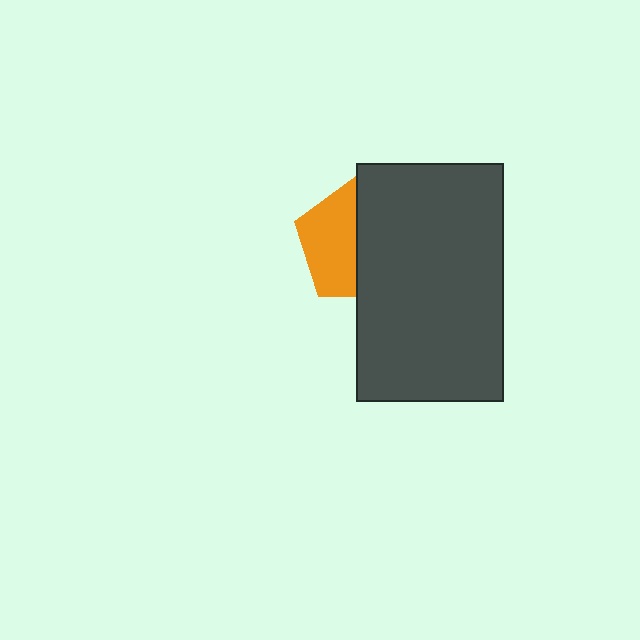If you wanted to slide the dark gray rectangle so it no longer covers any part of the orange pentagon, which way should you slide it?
Slide it right — that is the most direct way to separate the two shapes.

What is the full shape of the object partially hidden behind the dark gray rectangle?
The partially hidden object is an orange pentagon.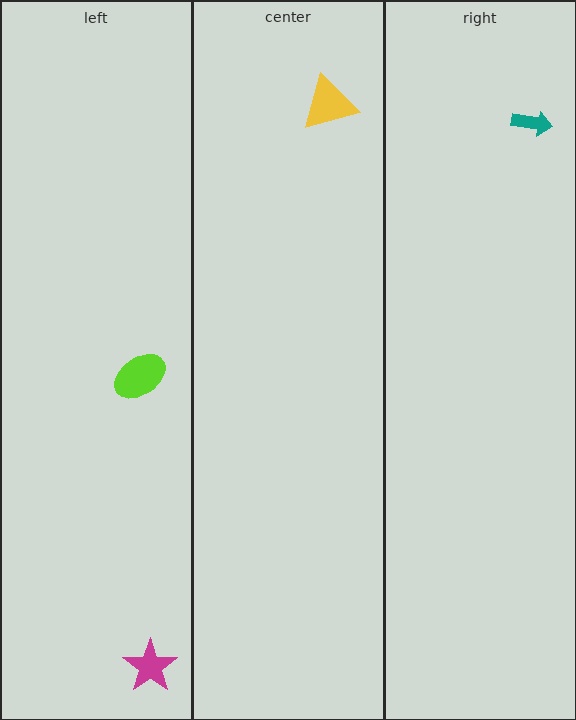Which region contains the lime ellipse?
The left region.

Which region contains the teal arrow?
The right region.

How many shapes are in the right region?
1.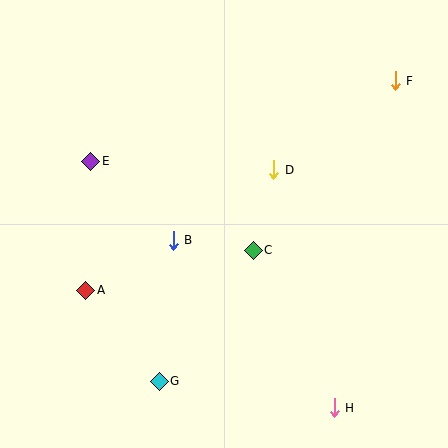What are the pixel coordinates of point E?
Point E is at (91, 161).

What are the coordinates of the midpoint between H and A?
The midpoint between H and A is at (210, 349).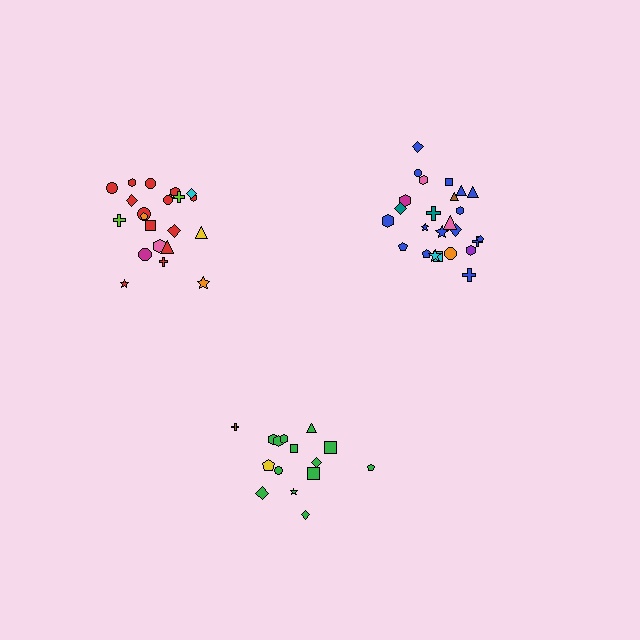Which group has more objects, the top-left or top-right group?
The top-right group.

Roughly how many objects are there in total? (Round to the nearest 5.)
Roughly 60 objects in total.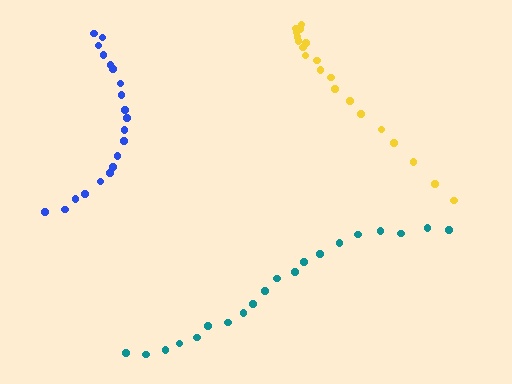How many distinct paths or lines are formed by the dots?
There are 3 distinct paths.